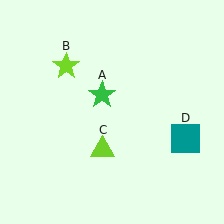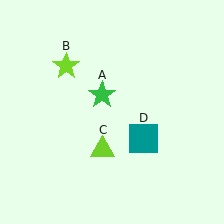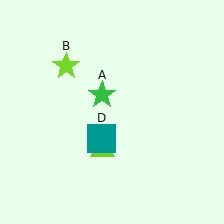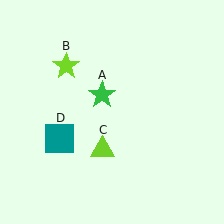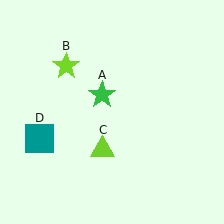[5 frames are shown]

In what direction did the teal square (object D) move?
The teal square (object D) moved left.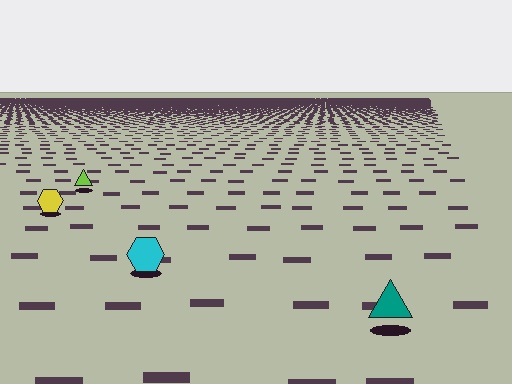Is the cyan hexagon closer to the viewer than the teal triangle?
No. The teal triangle is closer — you can tell from the texture gradient: the ground texture is coarser near it.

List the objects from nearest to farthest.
From nearest to farthest: the teal triangle, the cyan hexagon, the yellow hexagon, the lime triangle.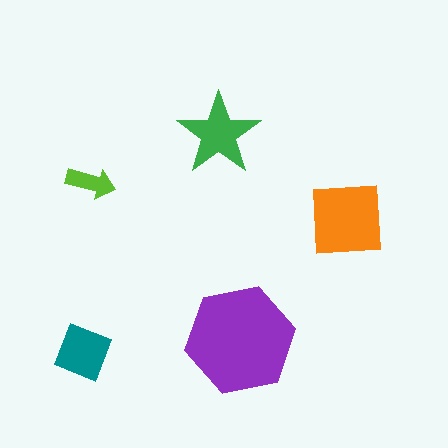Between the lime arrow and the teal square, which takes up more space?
The teal square.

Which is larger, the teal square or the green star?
The green star.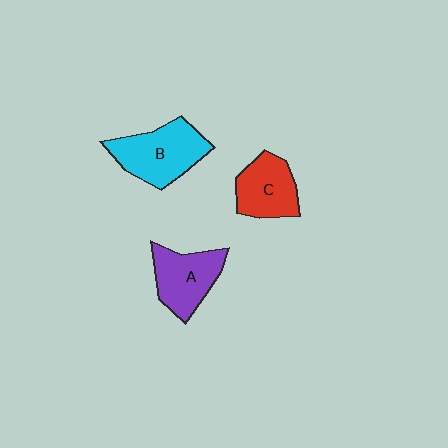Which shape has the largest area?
Shape B (cyan).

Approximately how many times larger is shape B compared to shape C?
Approximately 1.3 times.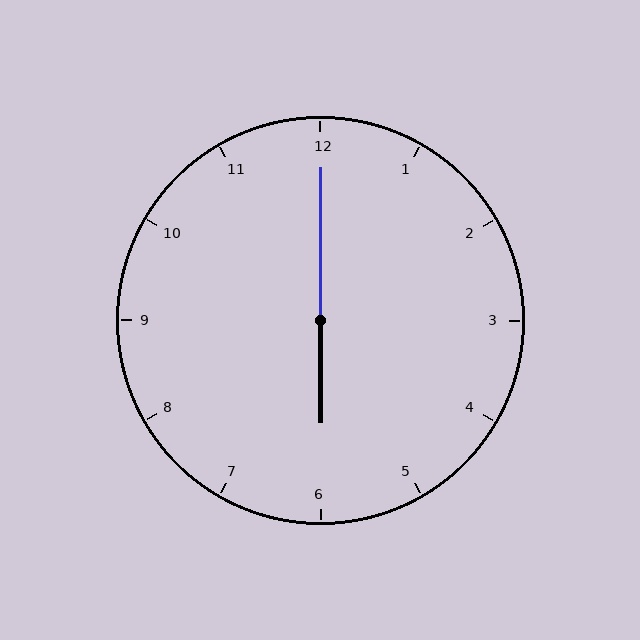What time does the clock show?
6:00.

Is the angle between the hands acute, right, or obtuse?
It is obtuse.